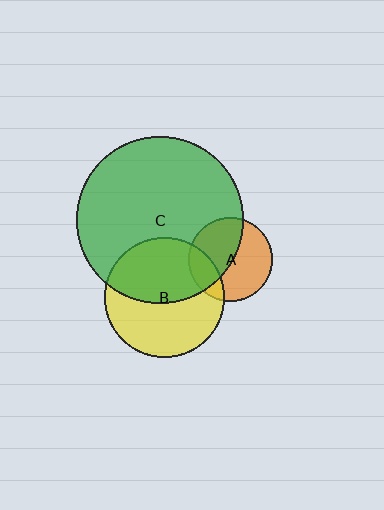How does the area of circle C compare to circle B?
Approximately 1.9 times.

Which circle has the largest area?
Circle C (green).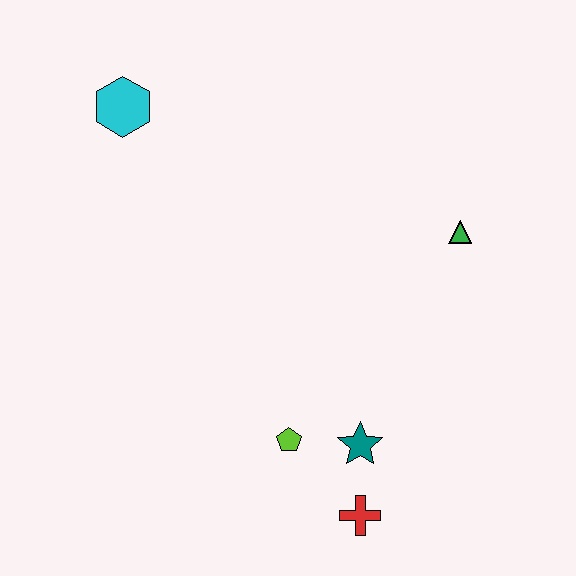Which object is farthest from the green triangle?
The cyan hexagon is farthest from the green triangle.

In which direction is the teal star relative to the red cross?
The teal star is above the red cross.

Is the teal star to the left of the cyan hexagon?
No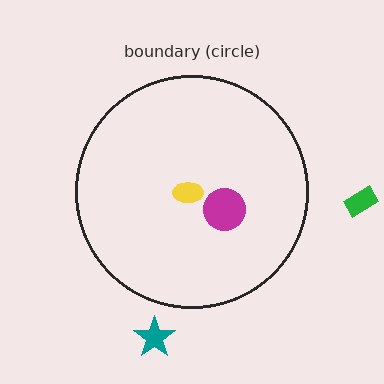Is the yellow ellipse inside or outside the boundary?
Inside.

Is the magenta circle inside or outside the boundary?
Inside.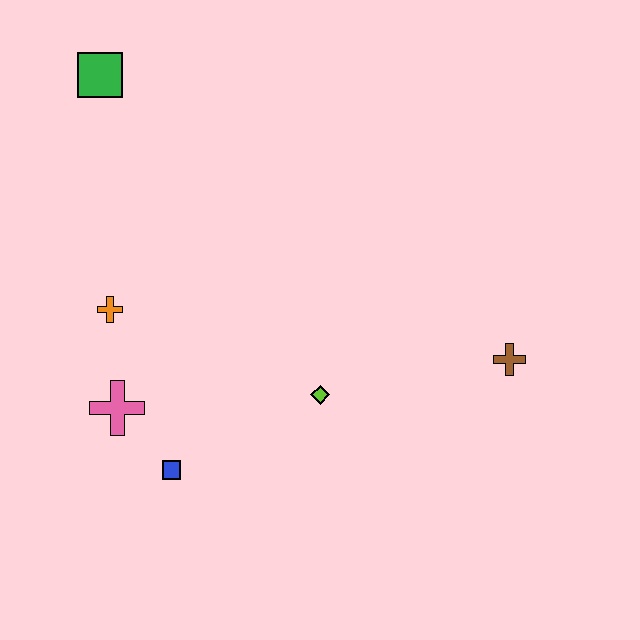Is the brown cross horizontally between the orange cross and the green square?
No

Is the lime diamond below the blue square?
No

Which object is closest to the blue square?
The pink cross is closest to the blue square.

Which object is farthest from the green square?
The brown cross is farthest from the green square.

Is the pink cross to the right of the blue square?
No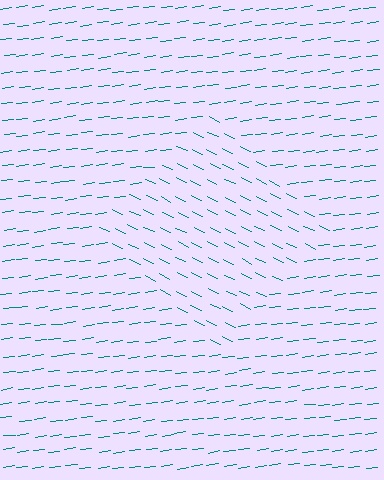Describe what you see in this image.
The image is filled with small teal line segments. A diamond region in the image has lines oriented differently from the surrounding lines, creating a visible texture boundary.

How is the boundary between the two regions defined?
The boundary is defined purely by a change in line orientation (approximately 33 degrees difference). All lines are the same color and thickness.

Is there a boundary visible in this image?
Yes, there is a texture boundary formed by a change in line orientation.